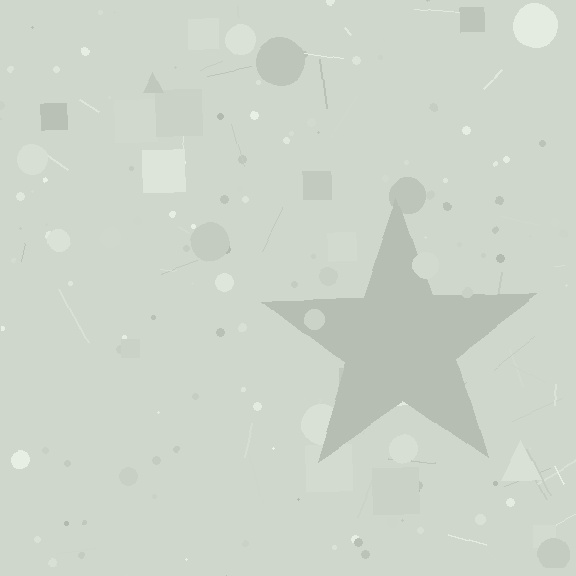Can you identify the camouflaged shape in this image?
The camouflaged shape is a star.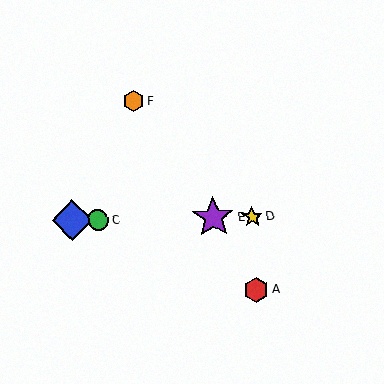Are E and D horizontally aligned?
Yes, both are at y≈217.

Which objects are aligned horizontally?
Objects B, C, D, E are aligned horizontally.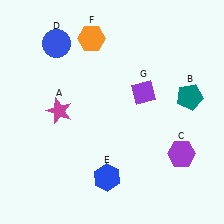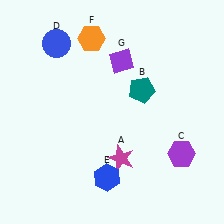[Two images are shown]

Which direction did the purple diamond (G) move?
The purple diamond (G) moved up.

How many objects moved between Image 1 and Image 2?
3 objects moved between the two images.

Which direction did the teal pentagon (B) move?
The teal pentagon (B) moved left.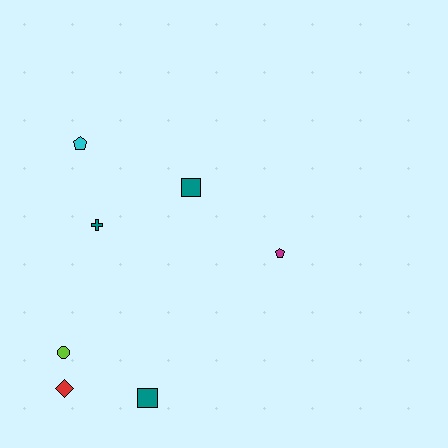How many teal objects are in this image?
There are 3 teal objects.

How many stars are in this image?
There are no stars.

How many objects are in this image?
There are 7 objects.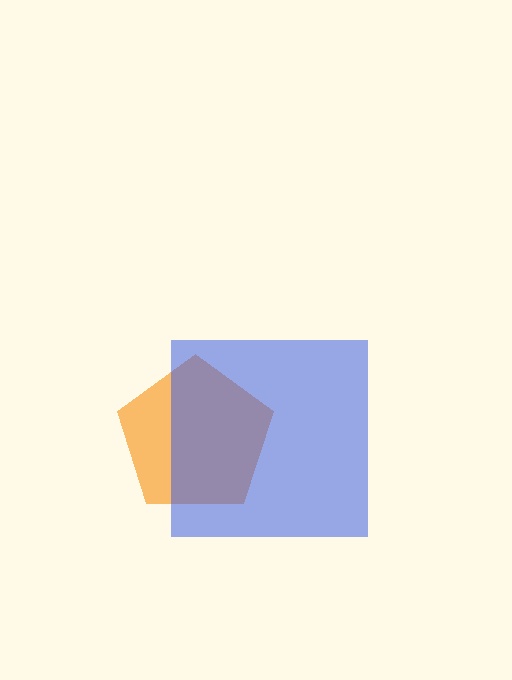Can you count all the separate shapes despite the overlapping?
Yes, there are 2 separate shapes.